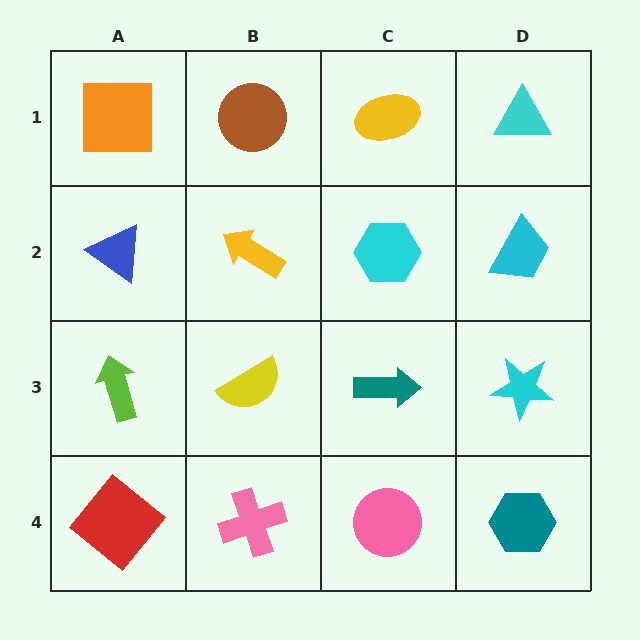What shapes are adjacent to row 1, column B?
A yellow arrow (row 2, column B), an orange square (row 1, column A), a yellow ellipse (row 1, column C).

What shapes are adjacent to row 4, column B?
A yellow semicircle (row 3, column B), a red diamond (row 4, column A), a pink circle (row 4, column C).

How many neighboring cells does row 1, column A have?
2.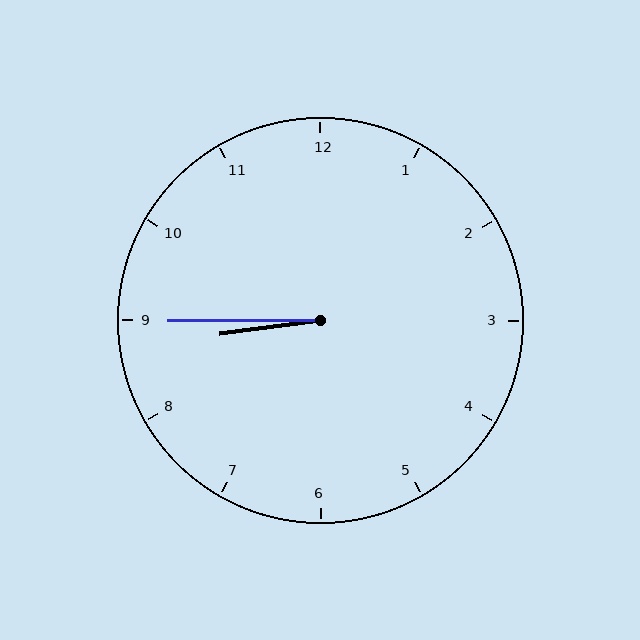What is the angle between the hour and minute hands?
Approximately 8 degrees.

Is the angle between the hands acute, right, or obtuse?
It is acute.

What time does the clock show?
8:45.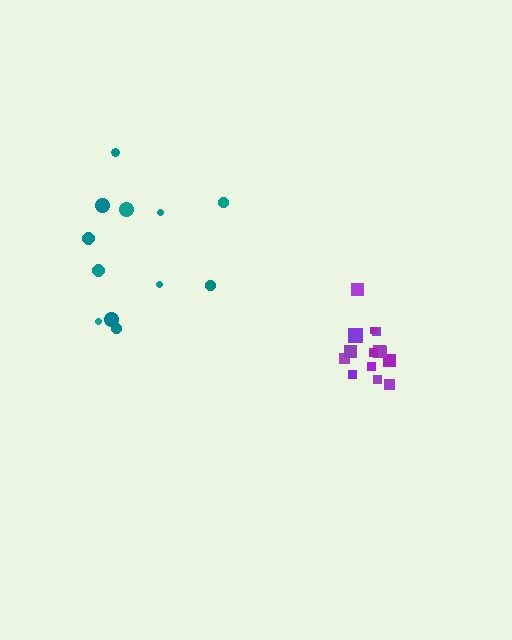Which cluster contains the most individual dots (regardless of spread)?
Purple (14).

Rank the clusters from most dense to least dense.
purple, teal.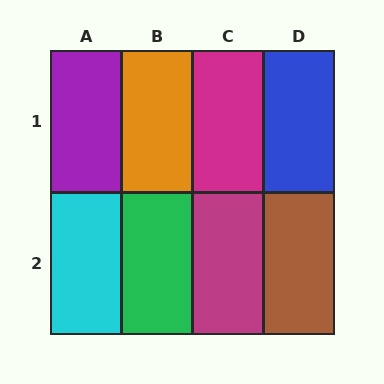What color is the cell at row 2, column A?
Cyan.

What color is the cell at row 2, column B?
Green.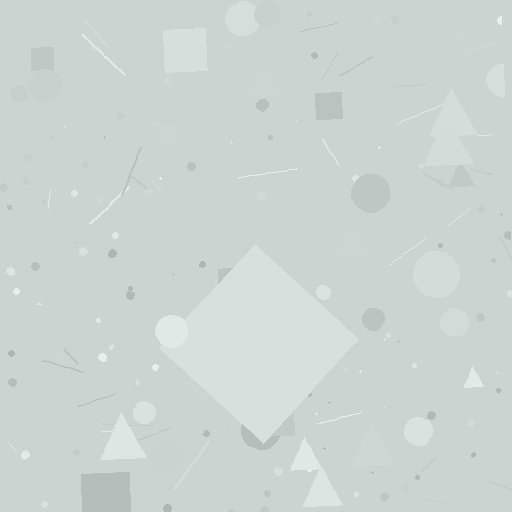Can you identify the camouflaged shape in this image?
The camouflaged shape is a diamond.